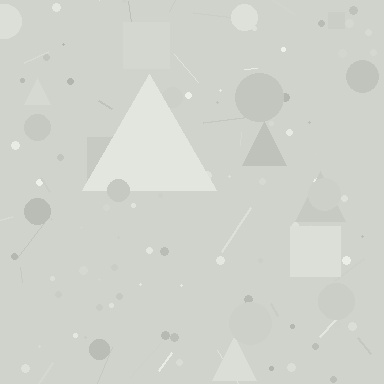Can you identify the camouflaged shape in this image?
The camouflaged shape is a triangle.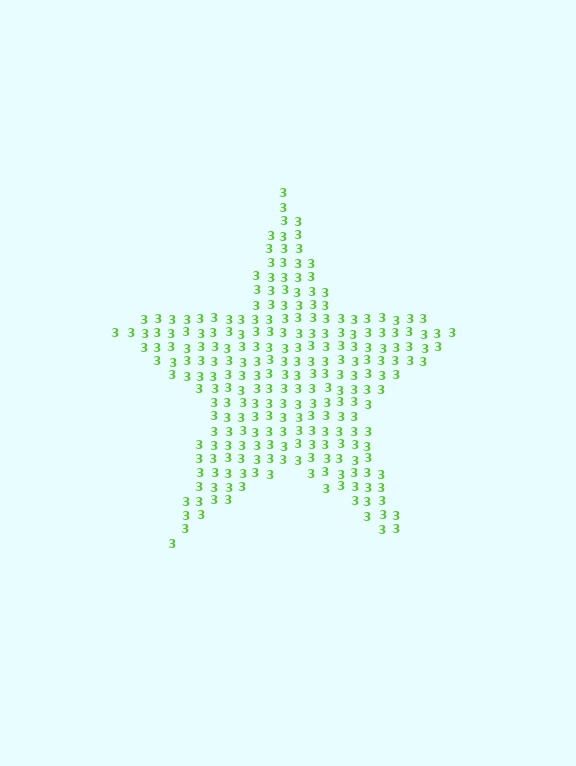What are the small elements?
The small elements are digit 3's.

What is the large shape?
The large shape is a star.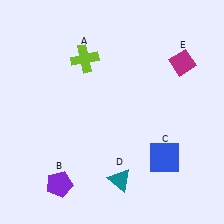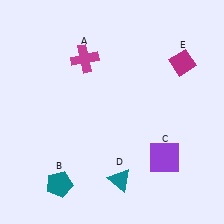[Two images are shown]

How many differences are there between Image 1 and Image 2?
There are 3 differences between the two images.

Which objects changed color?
A changed from lime to magenta. B changed from purple to teal. C changed from blue to purple.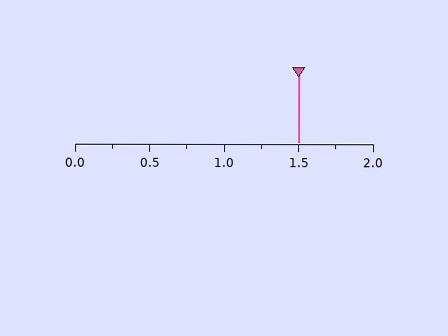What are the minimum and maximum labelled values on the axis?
The axis runs from 0.0 to 2.0.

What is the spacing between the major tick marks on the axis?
The major ticks are spaced 0.5 apart.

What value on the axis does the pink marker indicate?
The marker indicates approximately 1.5.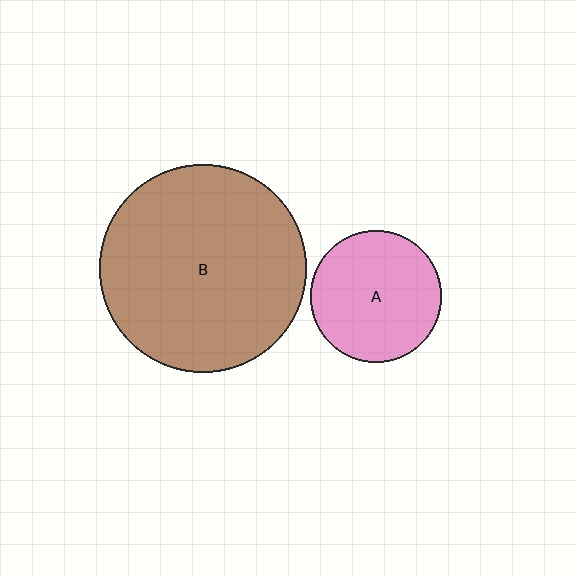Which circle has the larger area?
Circle B (brown).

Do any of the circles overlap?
No, none of the circles overlap.